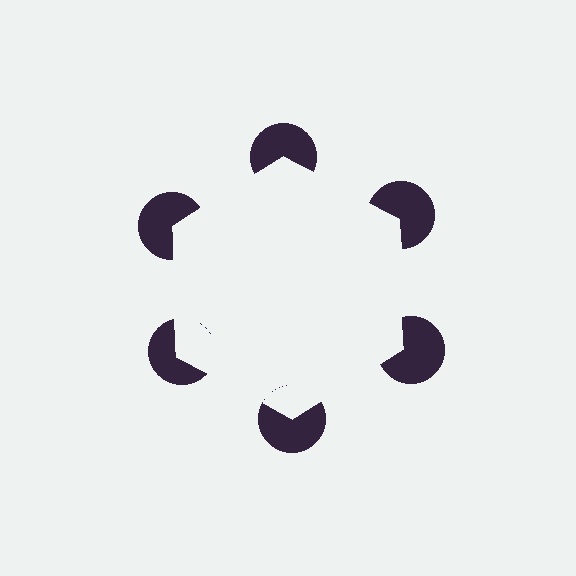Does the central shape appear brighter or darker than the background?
It typically appears slightly brighter than the background, even though no actual brightness change is drawn.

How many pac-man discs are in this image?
There are 6 — one at each vertex of the illusory hexagon.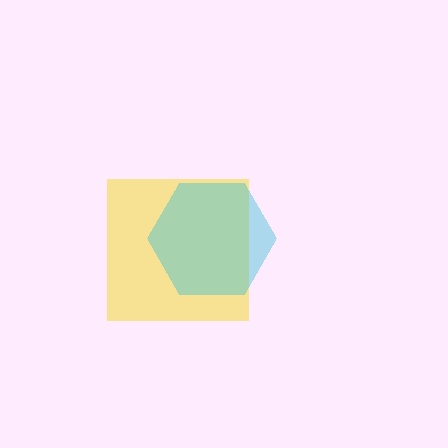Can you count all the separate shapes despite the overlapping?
Yes, there are 2 separate shapes.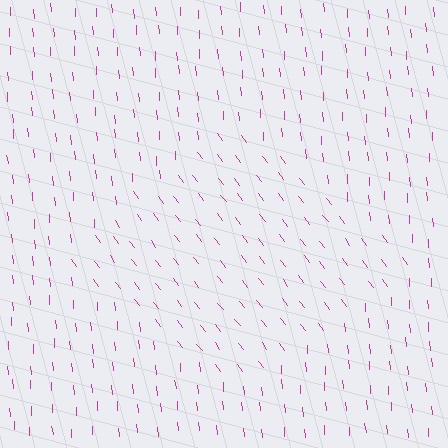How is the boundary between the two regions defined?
The boundary is defined purely by a change in line orientation (approximately 32 degrees difference). All lines are the same color and thickness.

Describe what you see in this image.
The image is filled with small magenta line segments. A diamond region in the image has lines oriented differently from the surrounding lines, creating a visible texture boundary.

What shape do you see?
I see a diamond.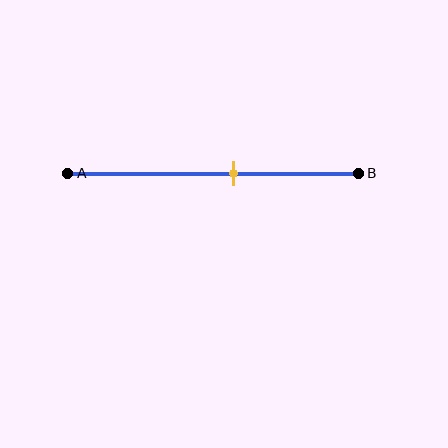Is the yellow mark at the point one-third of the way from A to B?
No, the mark is at about 55% from A, not at the 33% one-third point.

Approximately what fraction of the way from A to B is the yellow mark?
The yellow mark is approximately 55% of the way from A to B.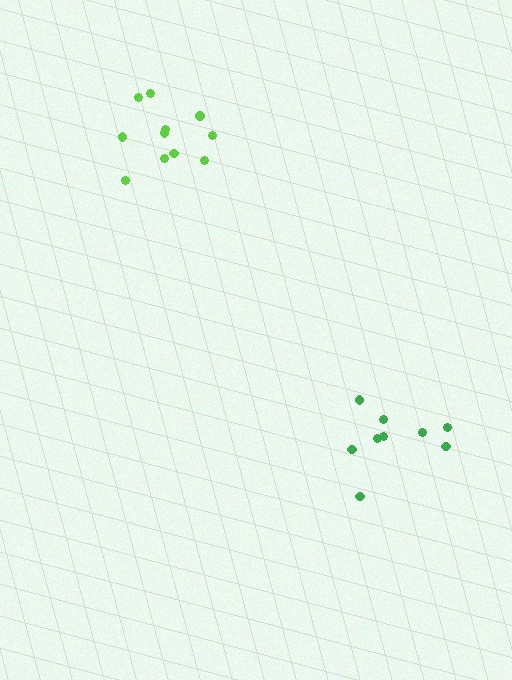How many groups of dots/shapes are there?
There are 2 groups.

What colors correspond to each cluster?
The clusters are colored: lime, green.